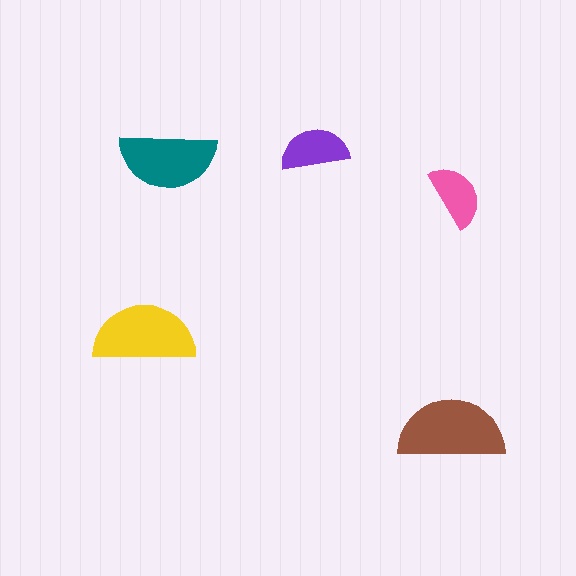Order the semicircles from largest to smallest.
the brown one, the yellow one, the teal one, the purple one, the pink one.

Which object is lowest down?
The brown semicircle is bottommost.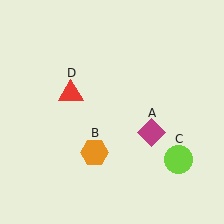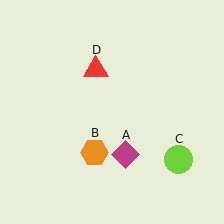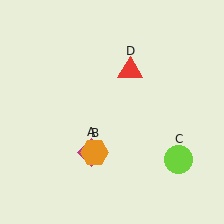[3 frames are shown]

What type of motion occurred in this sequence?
The magenta diamond (object A), red triangle (object D) rotated clockwise around the center of the scene.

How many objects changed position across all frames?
2 objects changed position: magenta diamond (object A), red triangle (object D).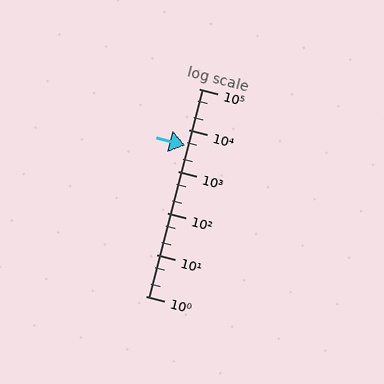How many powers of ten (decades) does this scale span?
The scale spans 5 decades, from 1 to 100000.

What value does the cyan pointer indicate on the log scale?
The pointer indicates approximately 4400.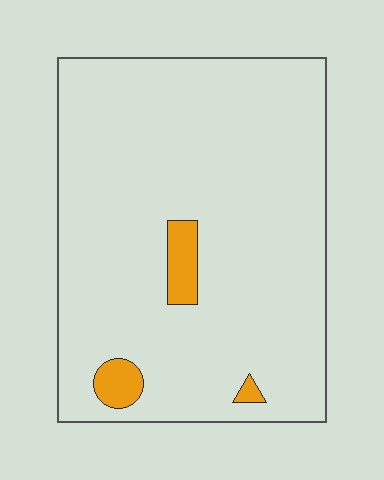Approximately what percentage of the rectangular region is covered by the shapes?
Approximately 5%.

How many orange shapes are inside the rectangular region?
3.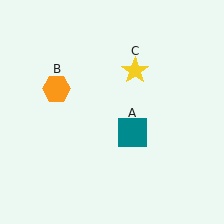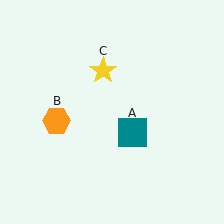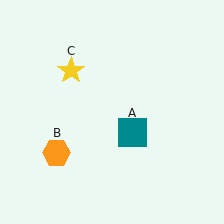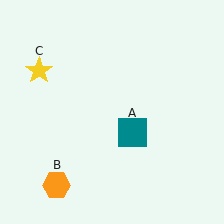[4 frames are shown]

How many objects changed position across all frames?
2 objects changed position: orange hexagon (object B), yellow star (object C).